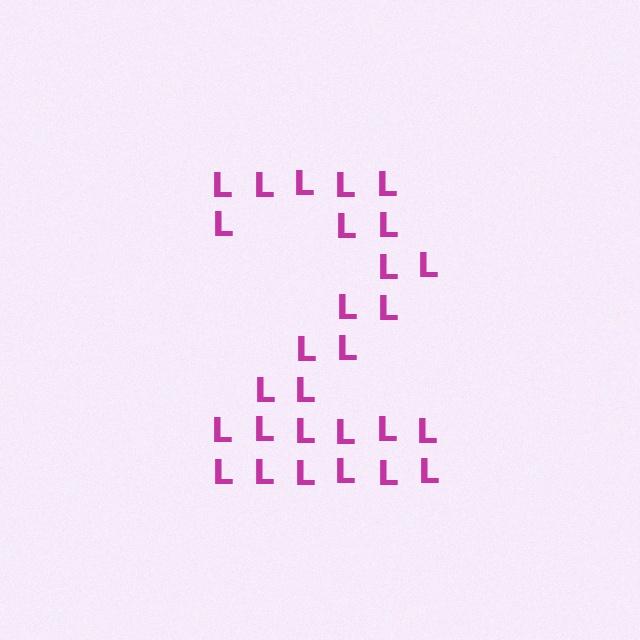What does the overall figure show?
The overall figure shows the digit 2.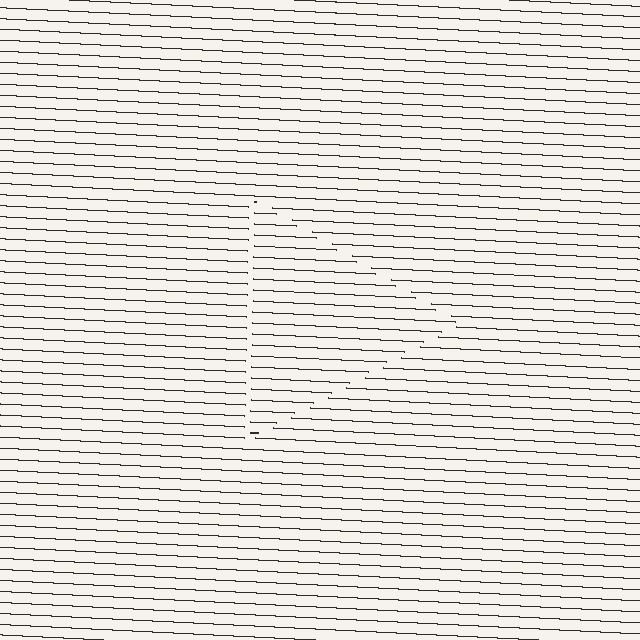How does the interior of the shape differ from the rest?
The interior of the shape contains the same grating, shifted by half a period — the contour is defined by the phase discontinuity where line-ends from the inner and outer gratings abut.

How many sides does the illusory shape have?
3 sides — the line-ends trace a triangle.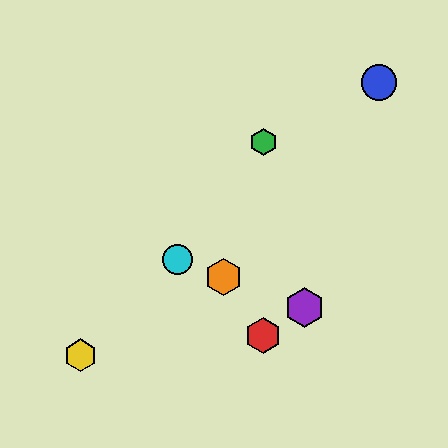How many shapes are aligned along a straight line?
3 shapes (the purple hexagon, the orange hexagon, the cyan circle) are aligned along a straight line.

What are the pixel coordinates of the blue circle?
The blue circle is at (379, 82).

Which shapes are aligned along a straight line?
The purple hexagon, the orange hexagon, the cyan circle are aligned along a straight line.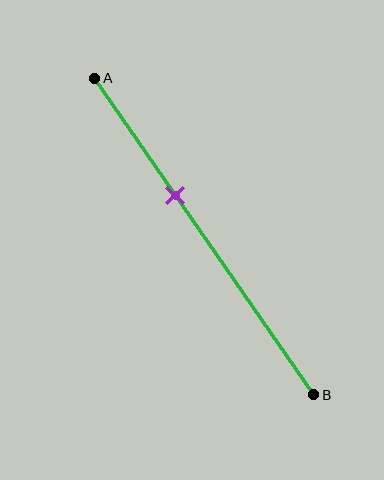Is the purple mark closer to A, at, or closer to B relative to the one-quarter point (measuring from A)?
The purple mark is closer to point B than the one-quarter point of segment AB.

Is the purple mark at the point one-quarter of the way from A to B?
No, the mark is at about 35% from A, not at the 25% one-quarter point.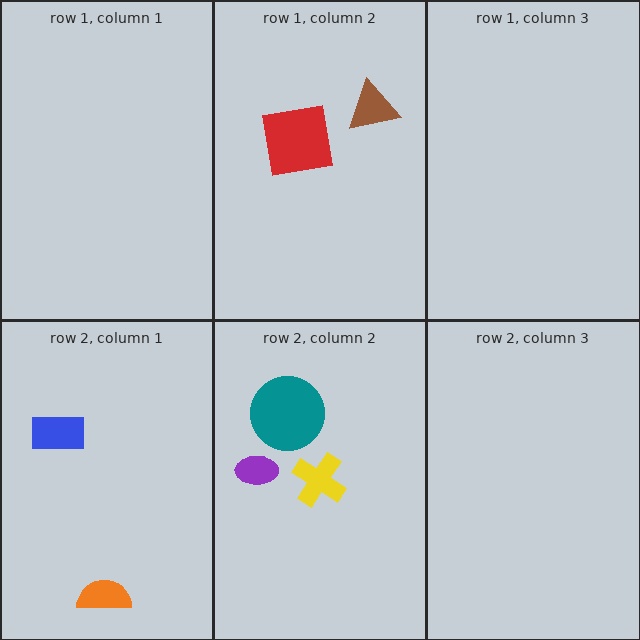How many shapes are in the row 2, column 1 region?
2.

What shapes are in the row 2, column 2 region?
The purple ellipse, the teal circle, the yellow cross.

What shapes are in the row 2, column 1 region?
The orange semicircle, the blue rectangle.